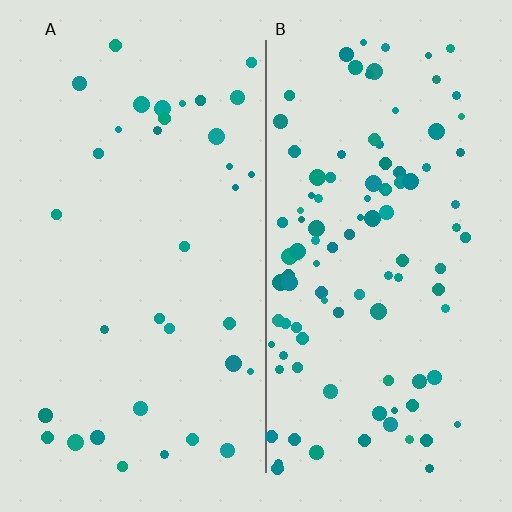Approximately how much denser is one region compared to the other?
Approximately 3.0× — region B over region A.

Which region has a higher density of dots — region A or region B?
B (the right).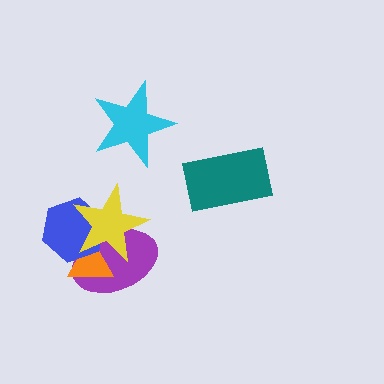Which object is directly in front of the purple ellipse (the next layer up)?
The orange triangle is directly in front of the purple ellipse.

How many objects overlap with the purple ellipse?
3 objects overlap with the purple ellipse.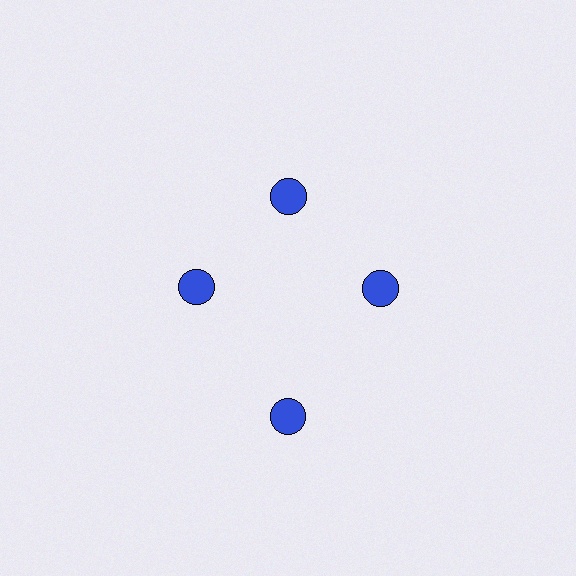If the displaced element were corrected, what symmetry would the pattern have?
It would have 4-fold rotational symmetry — the pattern would map onto itself every 90 degrees.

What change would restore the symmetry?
The symmetry would be restored by moving it inward, back onto the ring so that all 4 circles sit at equal angles and equal distance from the center.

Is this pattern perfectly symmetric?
No. The 4 blue circles are arranged in a ring, but one element near the 6 o'clock position is pushed outward from the center, breaking the 4-fold rotational symmetry.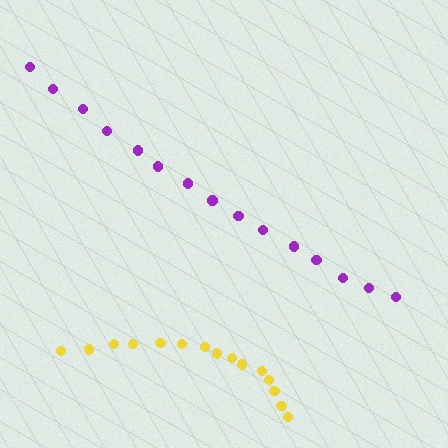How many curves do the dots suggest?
There are 2 distinct paths.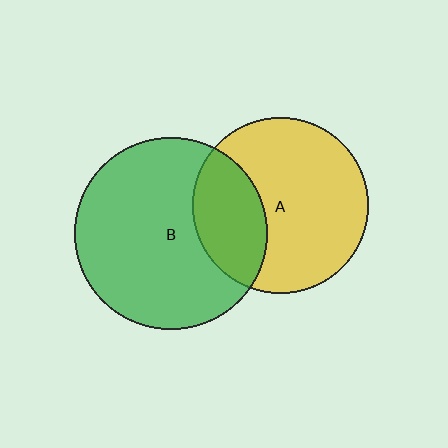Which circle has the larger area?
Circle B (green).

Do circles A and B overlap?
Yes.